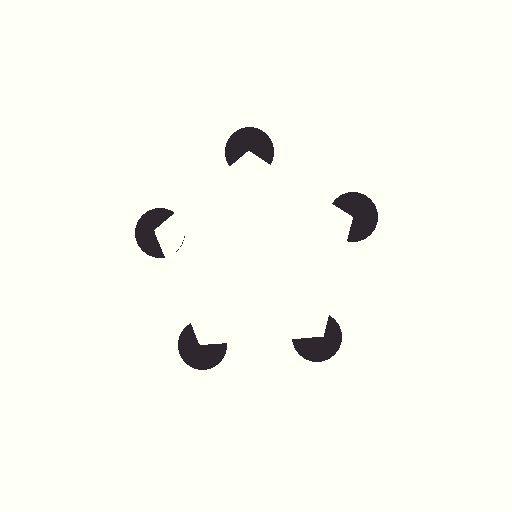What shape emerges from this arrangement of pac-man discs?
An illusory pentagon — its edges are inferred from the aligned wedge cuts in the pac-man discs, not physically drawn.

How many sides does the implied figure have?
5 sides.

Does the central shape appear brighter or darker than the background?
It typically appears slightly brighter than the background, even though no actual brightness change is drawn.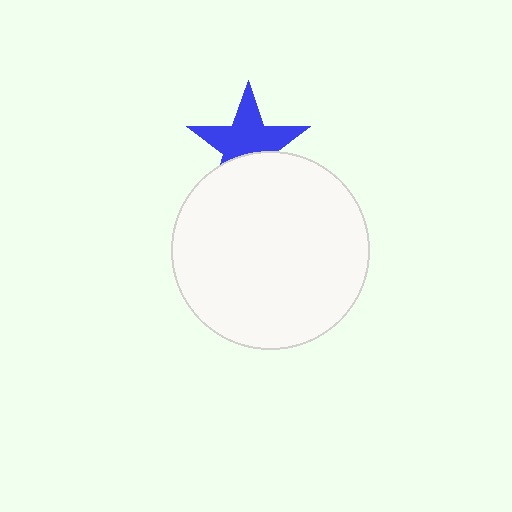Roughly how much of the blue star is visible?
About half of it is visible (roughly 64%).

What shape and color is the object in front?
The object in front is a white circle.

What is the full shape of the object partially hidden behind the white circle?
The partially hidden object is a blue star.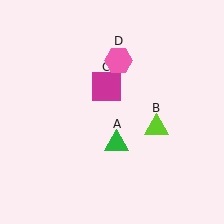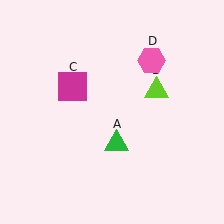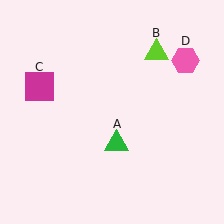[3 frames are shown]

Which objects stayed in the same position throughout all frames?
Green triangle (object A) remained stationary.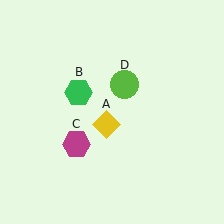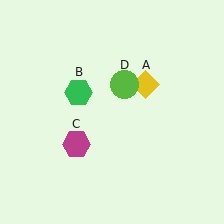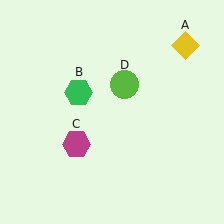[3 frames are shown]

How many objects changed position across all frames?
1 object changed position: yellow diamond (object A).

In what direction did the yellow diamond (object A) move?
The yellow diamond (object A) moved up and to the right.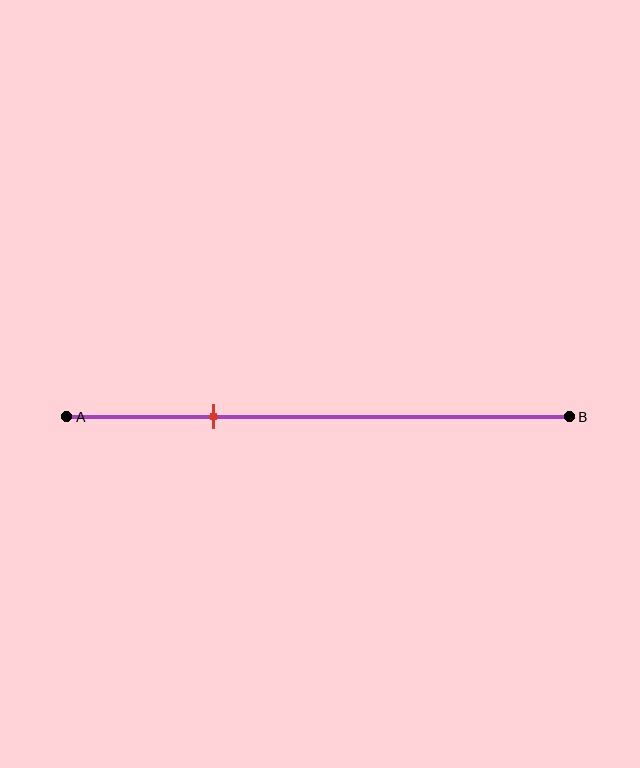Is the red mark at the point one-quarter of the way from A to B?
No, the mark is at about 30% from A, not at the 25% one-quarter point.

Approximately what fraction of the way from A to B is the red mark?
The red mark is approximately 30% of the way from A to B.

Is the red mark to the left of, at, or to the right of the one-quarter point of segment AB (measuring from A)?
The red mark is to the right of the one-quarter point of segment AB.